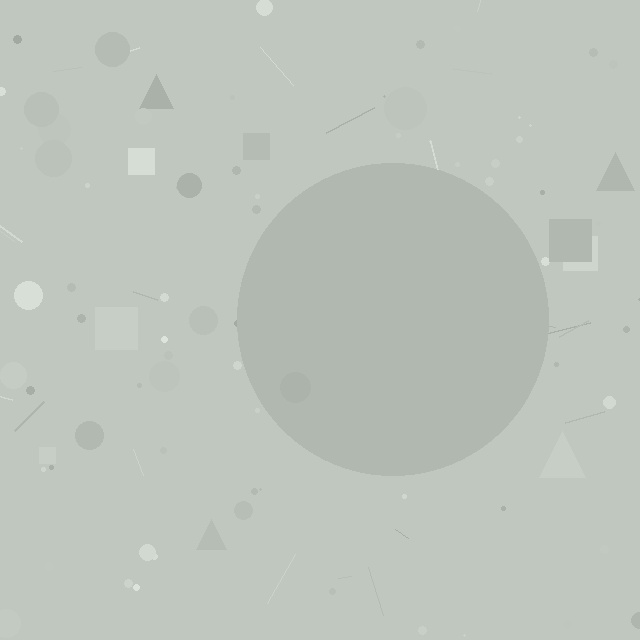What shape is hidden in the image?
A circle is hidden in the image.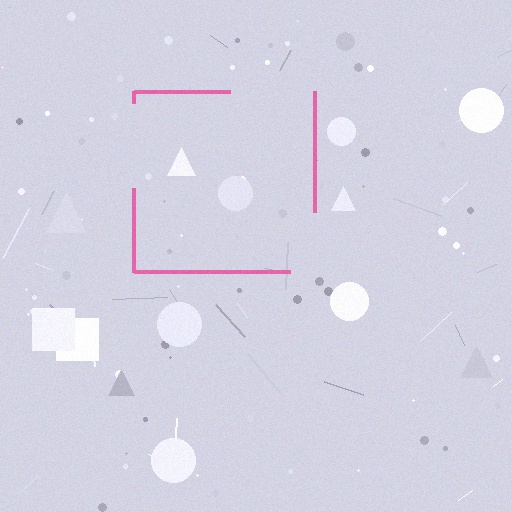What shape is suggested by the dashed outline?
The dashed outline suggests a square.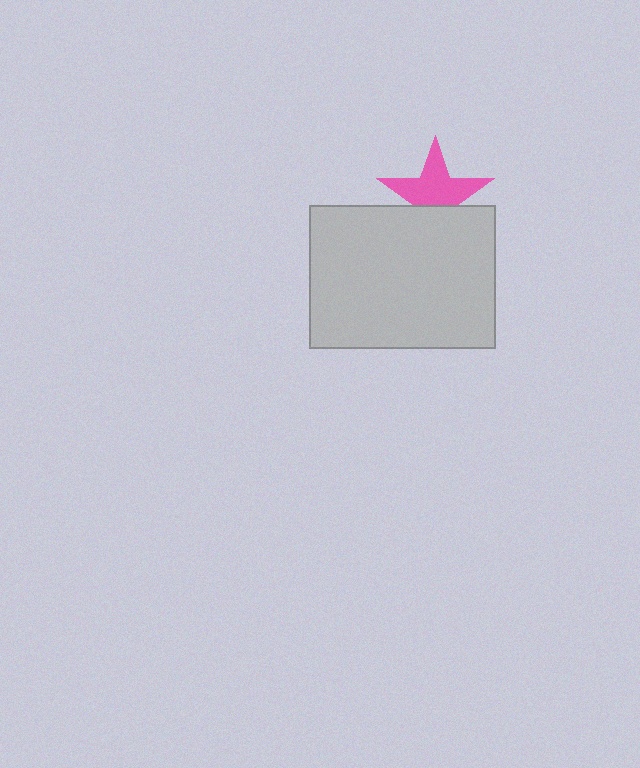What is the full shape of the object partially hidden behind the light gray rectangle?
The partially hidden object is a pink star.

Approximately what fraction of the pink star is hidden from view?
Roughly 35% of the pink star is hidden behind the light gray rectangle.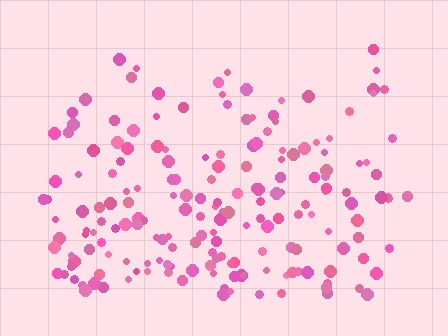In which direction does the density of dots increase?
From top to bottom, with the bottom side densest.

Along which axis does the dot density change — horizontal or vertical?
Vertical.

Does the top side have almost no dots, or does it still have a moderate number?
Still a moderate number, just noticeably fewer than the bottom.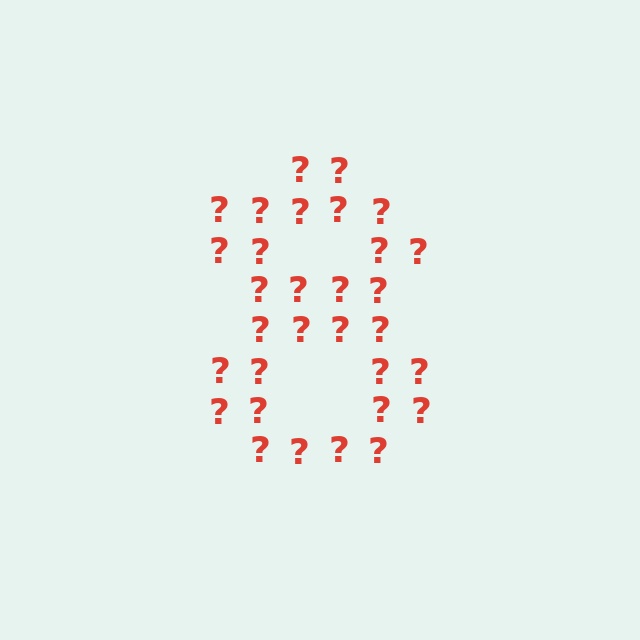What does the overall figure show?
The overall figure shows the digit 8.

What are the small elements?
The small elements are question marks.